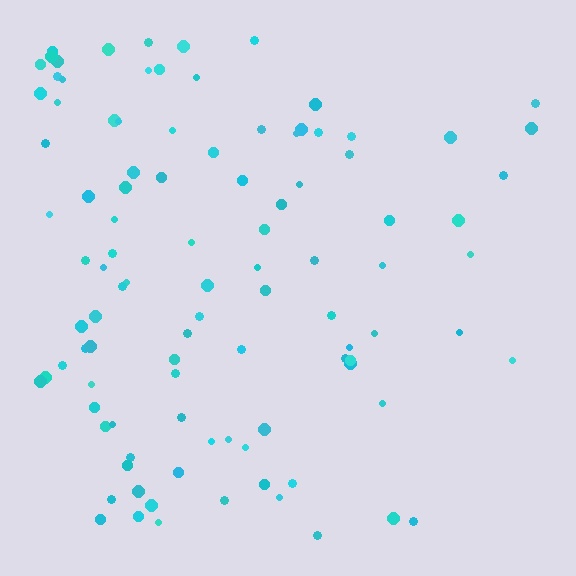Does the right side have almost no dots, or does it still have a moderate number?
Still a moderate number, just noticeably fewer than the left.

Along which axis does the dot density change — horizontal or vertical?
Horizontal.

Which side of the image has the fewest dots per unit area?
The right.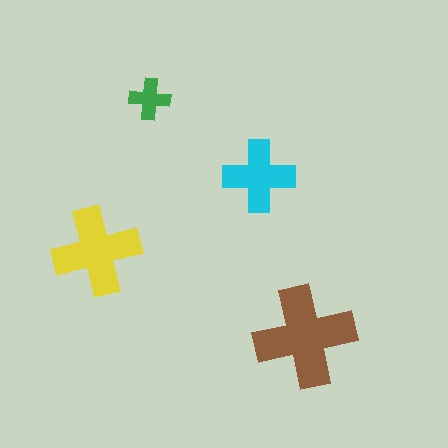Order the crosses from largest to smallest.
the brown one, the yellow one, the cyan one, the green one.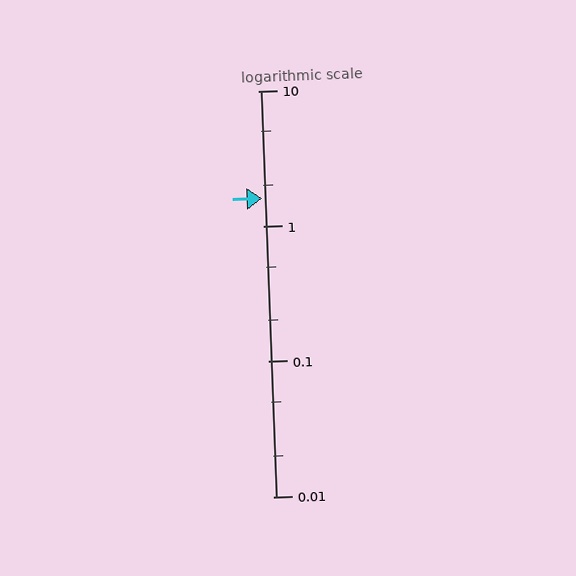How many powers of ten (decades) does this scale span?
The scale spans 3 decades, from 0.01 to 10.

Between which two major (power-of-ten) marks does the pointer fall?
The pointer is between 1 and 10.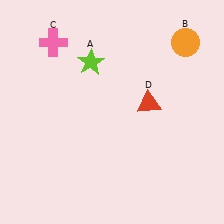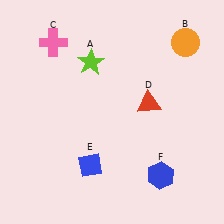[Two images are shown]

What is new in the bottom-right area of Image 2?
A blue hexagon (F) was added in the bottom-right area of Image 2.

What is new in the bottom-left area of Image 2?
A blue diamond (E) was added in the bottom-left area of Image 2.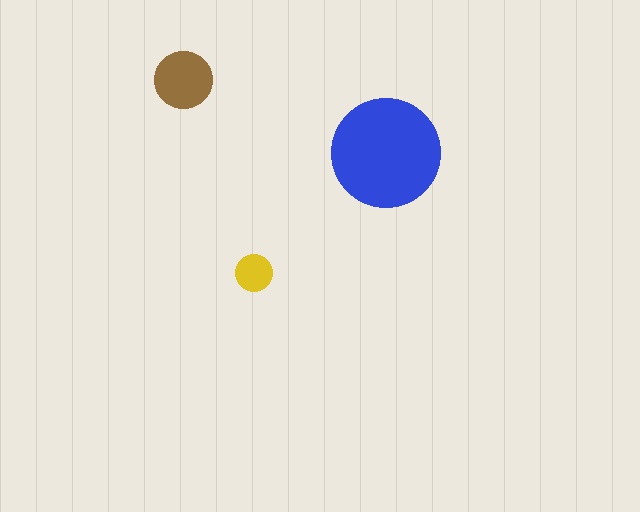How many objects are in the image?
There are 3 objects in the image.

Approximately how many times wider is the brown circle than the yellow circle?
About 1.5 times wider.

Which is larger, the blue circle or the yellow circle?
The blue one.